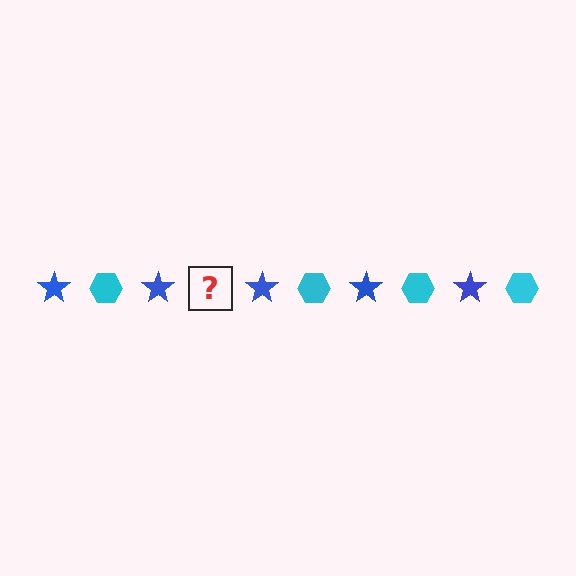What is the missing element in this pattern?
The missing element is a cyan hexagon.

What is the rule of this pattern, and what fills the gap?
The rule is that the pattern alternates between blue star and cyan hexagon. The gap should be filled with a cyan hexagon.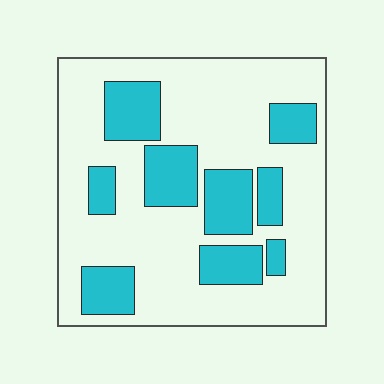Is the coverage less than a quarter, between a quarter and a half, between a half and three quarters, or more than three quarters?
Between a quarter and a half.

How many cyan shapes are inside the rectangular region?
9.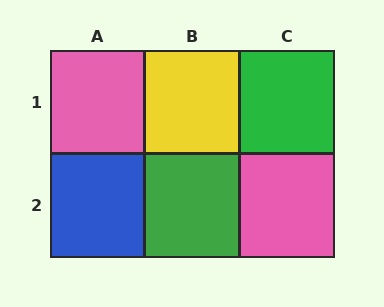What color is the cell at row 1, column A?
Pink.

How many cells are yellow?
1 cell is yellow.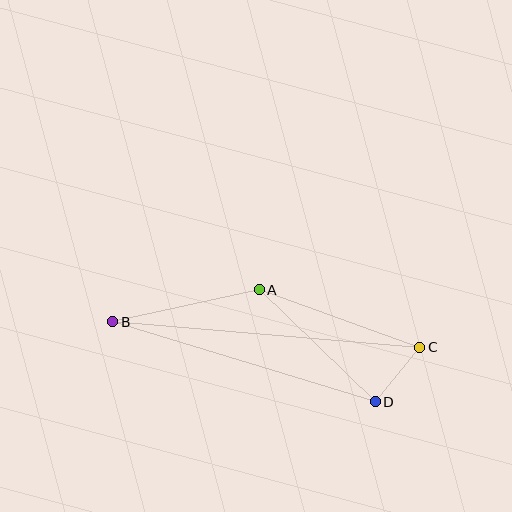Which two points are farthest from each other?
Points B and C are farthest from each other.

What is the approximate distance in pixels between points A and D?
The distance between A and D is approximately 161 pixels.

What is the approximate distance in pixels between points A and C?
The distance between A and C is approximately 170 pixels.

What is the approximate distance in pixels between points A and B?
The distance between A and B is approximately 150 pixels.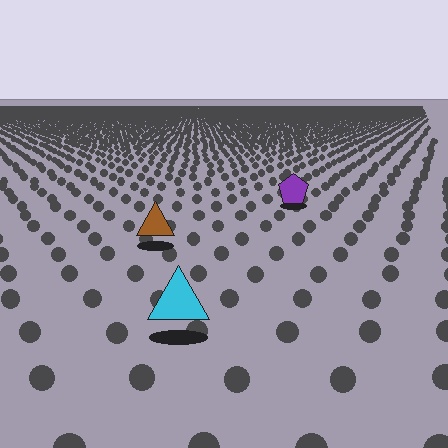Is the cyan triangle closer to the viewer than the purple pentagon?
Yes. The cyan triangle is closer — you can tell from the texture gradient: the ground texture is coarser near it.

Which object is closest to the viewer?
The cyan triangle is closest. The texture marks near it are larger and more spread out.